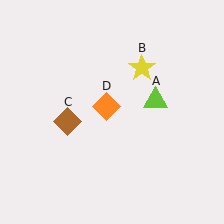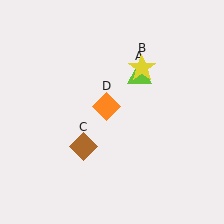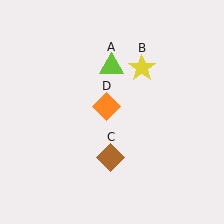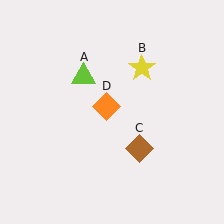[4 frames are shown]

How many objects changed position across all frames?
2 objects changed position: lime triangle (object A), brown diamond (object C).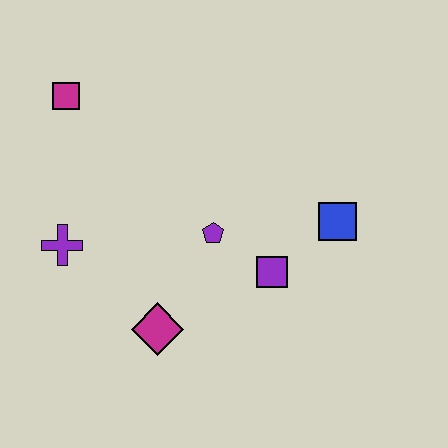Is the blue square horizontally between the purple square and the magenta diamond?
No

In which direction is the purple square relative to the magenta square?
The purple square is to the right of the magenta square.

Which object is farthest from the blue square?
The magenta square is farthest from the blue square.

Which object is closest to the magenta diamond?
The purple pentagon is closest to the magenta diamond.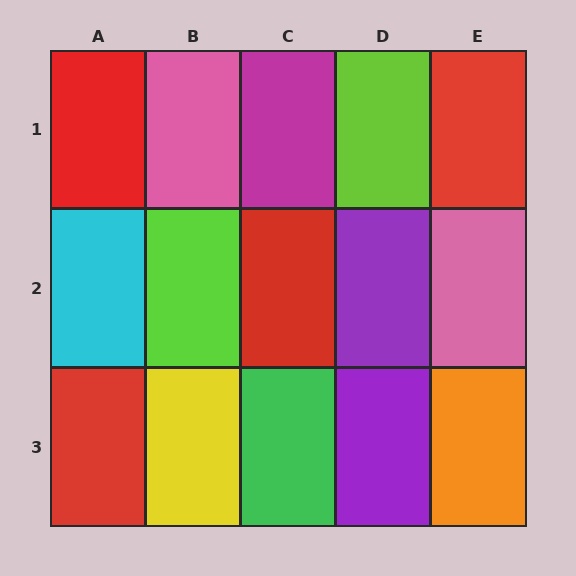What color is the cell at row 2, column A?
Cyan.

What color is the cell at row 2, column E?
Pink.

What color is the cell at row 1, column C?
Magenta.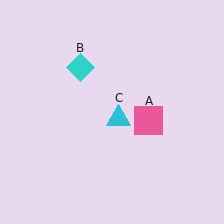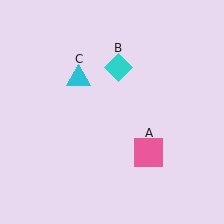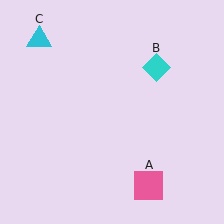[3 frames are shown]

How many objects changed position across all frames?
3 objects changed position: pink square (object A), cyan diamond (object B), cyan triangle (object C).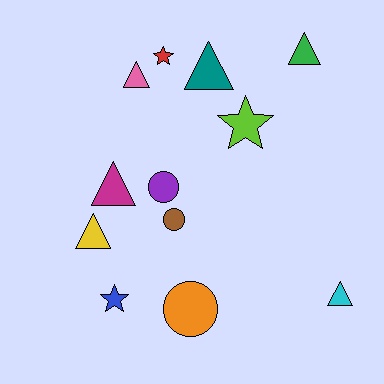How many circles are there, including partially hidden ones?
There are 3 circles.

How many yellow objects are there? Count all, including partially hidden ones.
There is 1 yellow object.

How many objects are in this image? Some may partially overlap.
There are 12 objects.